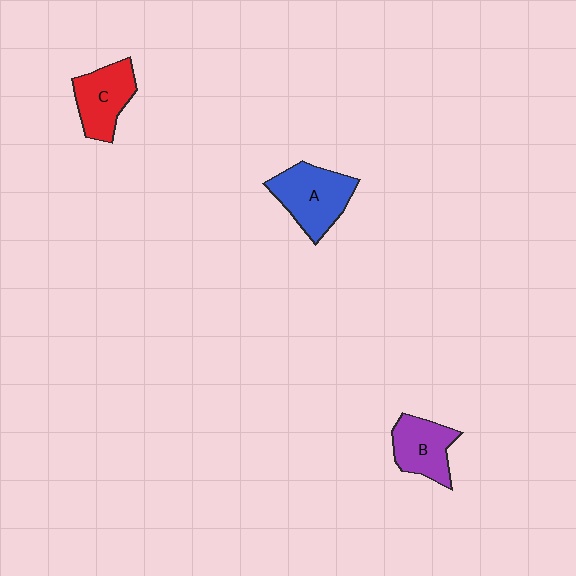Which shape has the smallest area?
Shape B (purple).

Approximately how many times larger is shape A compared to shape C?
Approximately 1.2 times.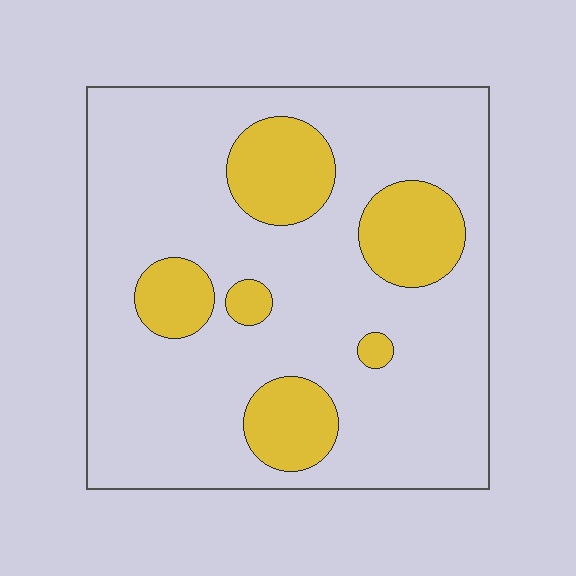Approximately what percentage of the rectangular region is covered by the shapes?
Approximately 20%.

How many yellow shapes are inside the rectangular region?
6.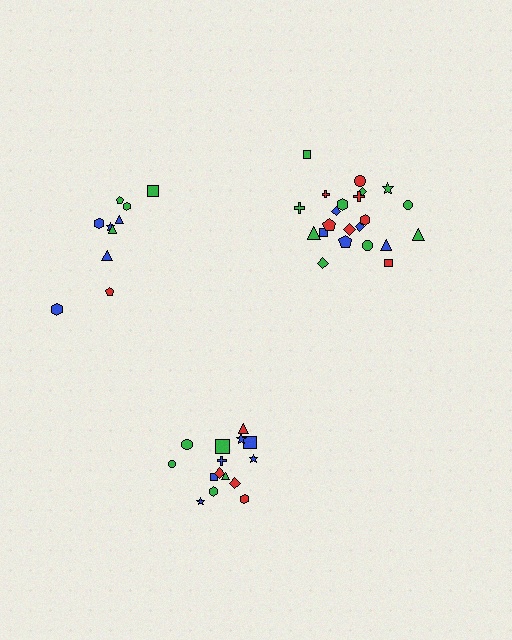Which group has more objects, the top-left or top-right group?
The top-right group.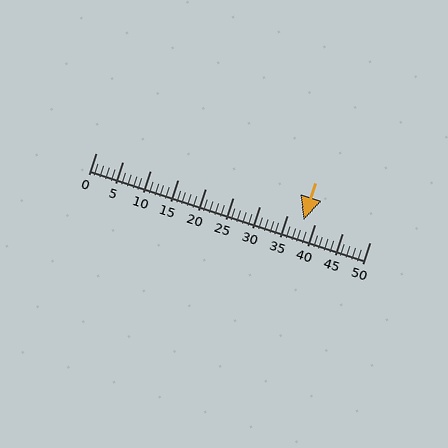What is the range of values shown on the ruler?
The ruler shows values from 0 to 50.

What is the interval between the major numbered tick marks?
The major tick marks are spaced 5 units apart.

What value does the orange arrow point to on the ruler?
The orange arrow points to approximately 38.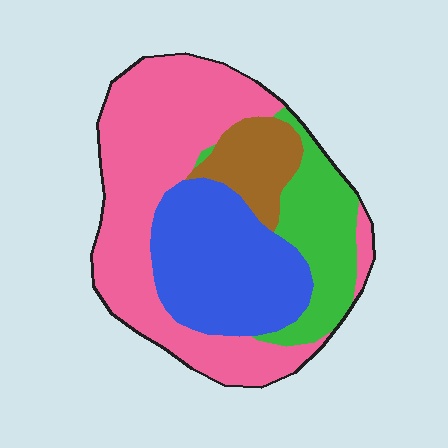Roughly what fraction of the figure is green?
Green takes up between a sixth and a third of the figure.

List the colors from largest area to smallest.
From largest to smallest: pink, blue, green, brown.